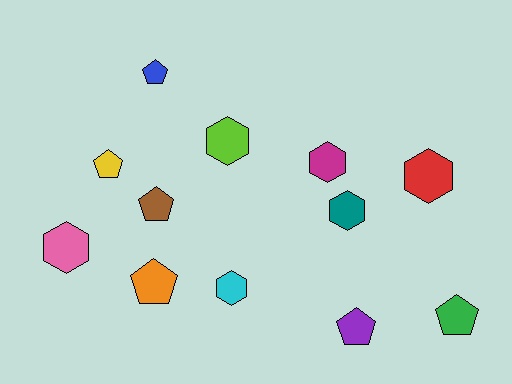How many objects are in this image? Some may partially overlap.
There are 12 objects.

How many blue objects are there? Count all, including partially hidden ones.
There is 1 blue object.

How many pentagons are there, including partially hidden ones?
There are 6 pentagons.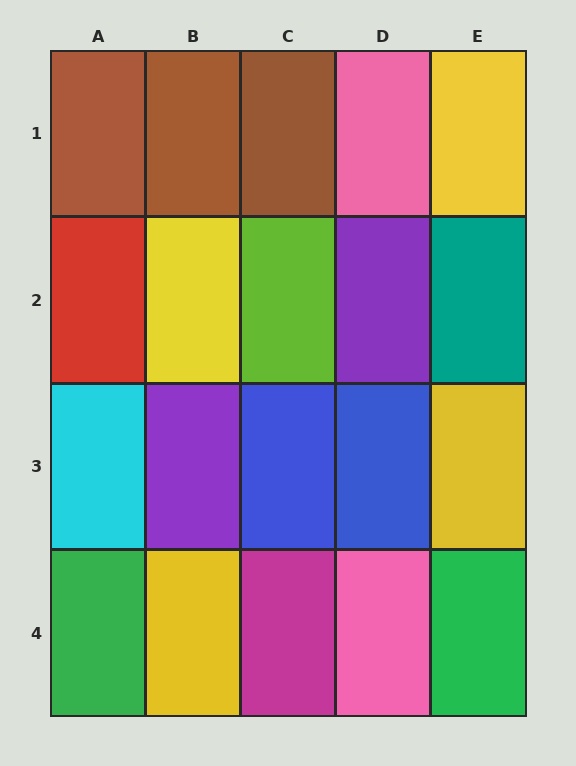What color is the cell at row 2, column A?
Red.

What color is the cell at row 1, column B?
Brown.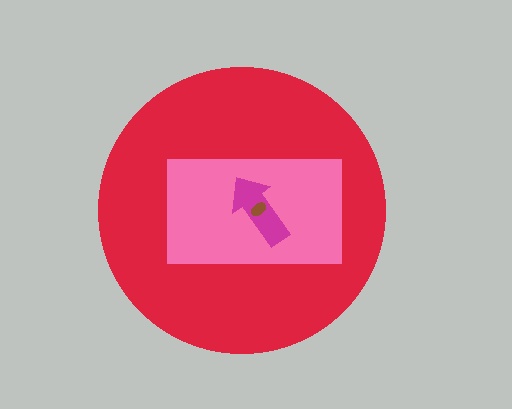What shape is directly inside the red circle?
The pink rectangle.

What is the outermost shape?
The red circle.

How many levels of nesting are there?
4.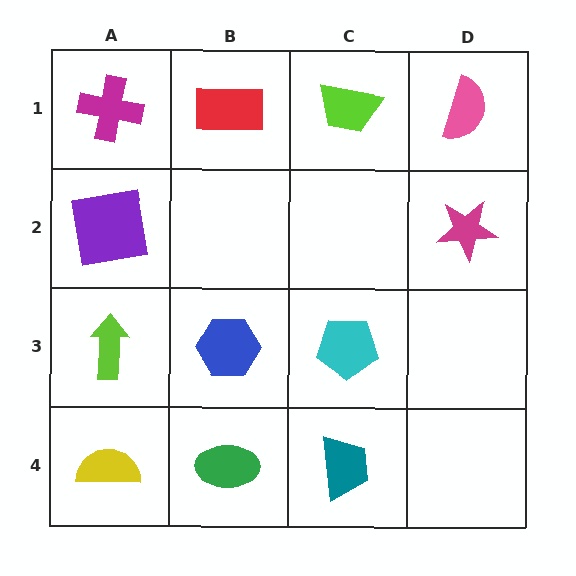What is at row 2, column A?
A purple square.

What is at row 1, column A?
A magenta cross.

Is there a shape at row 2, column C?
No, that cell is empty.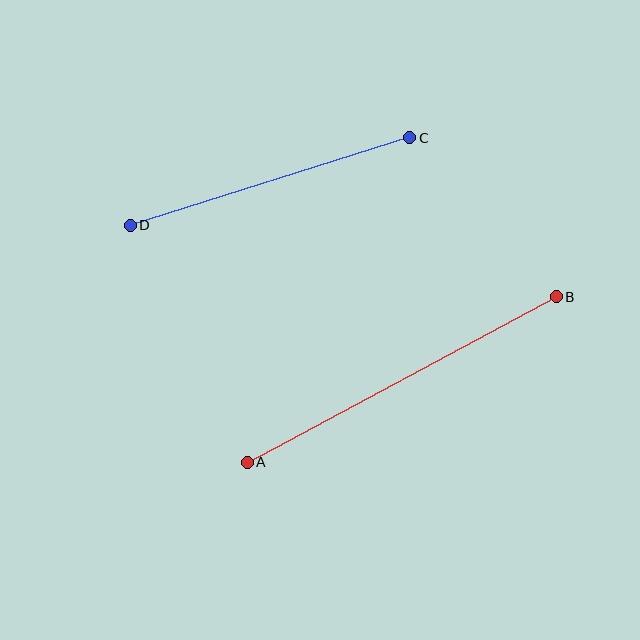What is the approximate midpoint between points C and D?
The midpoint is at approximately (270, 182) pixels.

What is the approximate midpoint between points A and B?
The midpoint is at approximately (402, 380) pixels.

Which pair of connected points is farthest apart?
Points A and B are farthest apart.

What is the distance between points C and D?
The distance is approximately 293 pixels.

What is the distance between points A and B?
The distance is approximately 351 pixels.